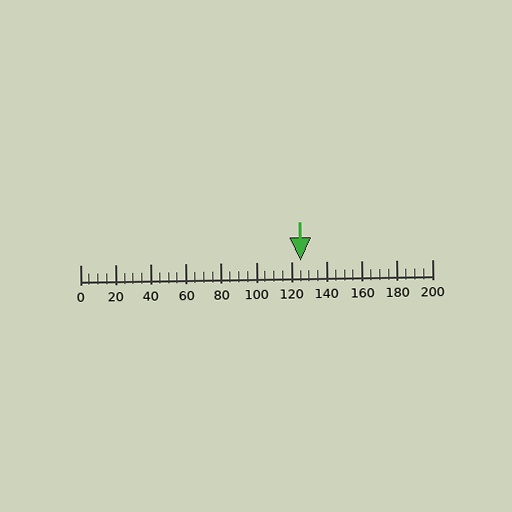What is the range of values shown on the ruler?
The ruler shows values from 0 to 200.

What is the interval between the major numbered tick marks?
The major tick marks are spaced 20 units apart.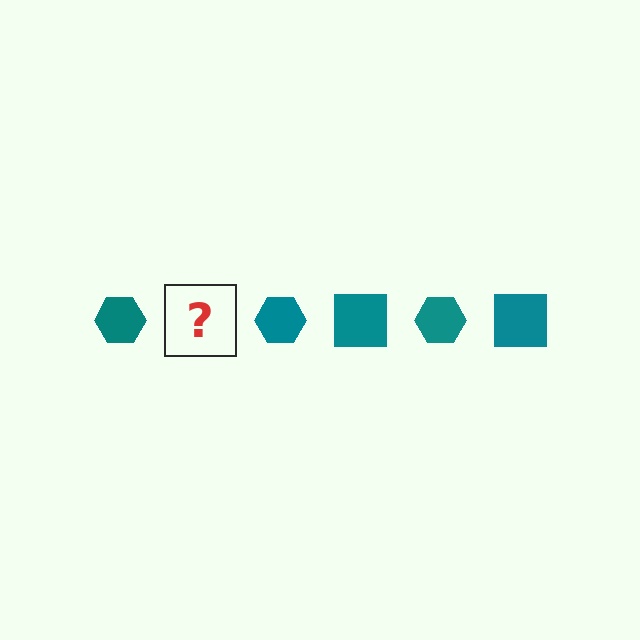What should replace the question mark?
The question mark should be replaced with a teal square.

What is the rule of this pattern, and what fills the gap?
The rule is that the pattern cycles through hexagon, square shapes in teal. The gap should be filled with a teal square.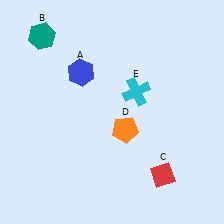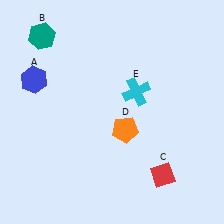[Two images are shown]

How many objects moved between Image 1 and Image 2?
1 object moved between the two images.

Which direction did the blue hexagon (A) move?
The blue hexagon (A) moved left.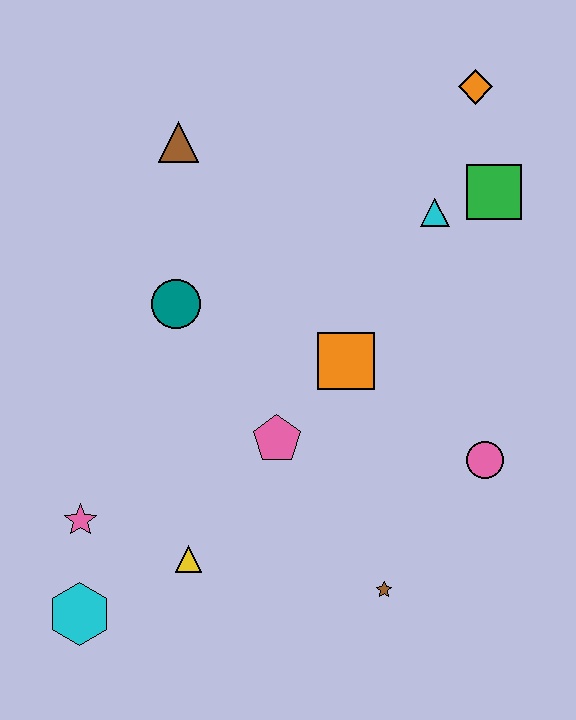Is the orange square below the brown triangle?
Yes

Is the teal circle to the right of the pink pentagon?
No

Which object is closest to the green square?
The cyan triangle is closest to the green square.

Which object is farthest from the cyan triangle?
The cyan hexagon is farthest from the cyan triangle.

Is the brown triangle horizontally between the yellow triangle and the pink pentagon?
No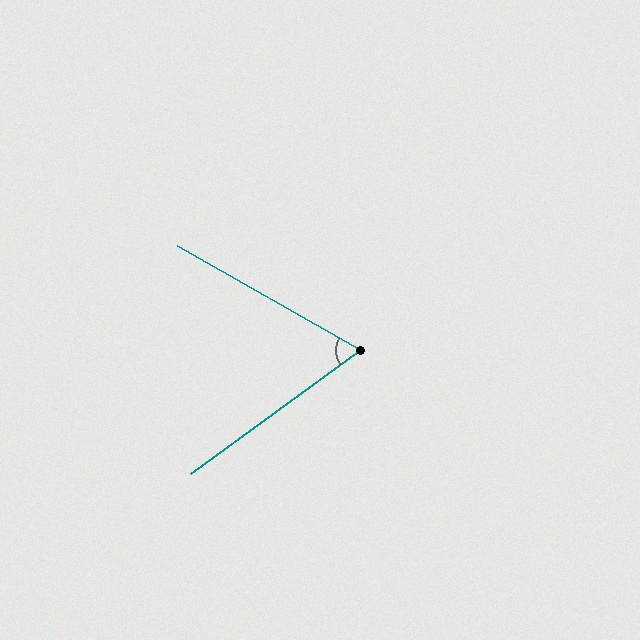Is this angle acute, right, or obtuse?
It is acute.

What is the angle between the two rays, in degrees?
Approximately 66 degrees.